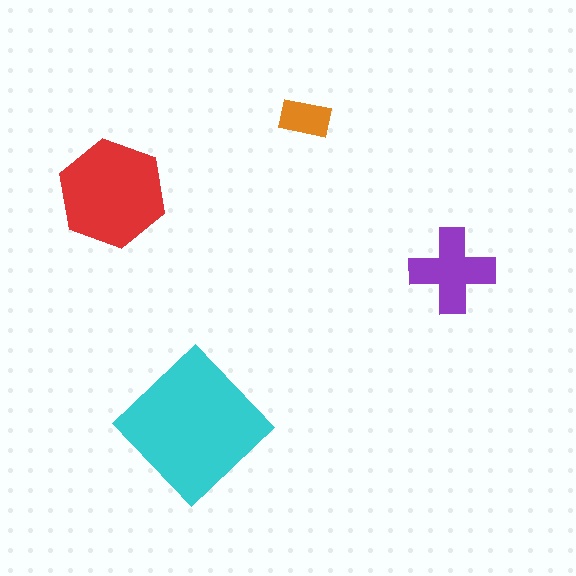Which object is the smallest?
The orange rectangle.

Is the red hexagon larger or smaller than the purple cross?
Larger.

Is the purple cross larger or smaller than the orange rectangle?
Larger.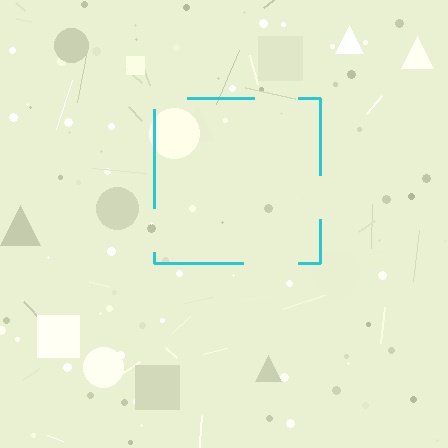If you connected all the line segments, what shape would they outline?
They would outline a square.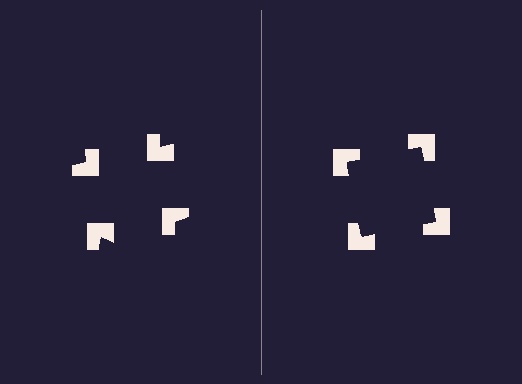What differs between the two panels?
The notched squares are positioned identically on both sides; only the wedge orientations differ. On the right they align to a square; on the left they are misaligned.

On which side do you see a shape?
An illusory square appears on the right side. On the left side the wedge cuts are rotated, so no coherent shape forms.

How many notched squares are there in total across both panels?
8 — 4 on each side.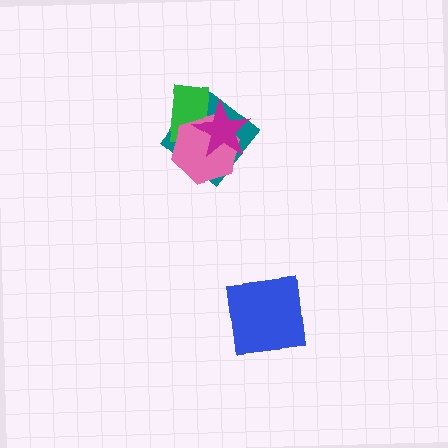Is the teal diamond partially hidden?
Yes, it is partially covered by another shape.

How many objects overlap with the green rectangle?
3 objects overlap with the green rectangle.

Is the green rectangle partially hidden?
Yes, it is partially covered by another shape.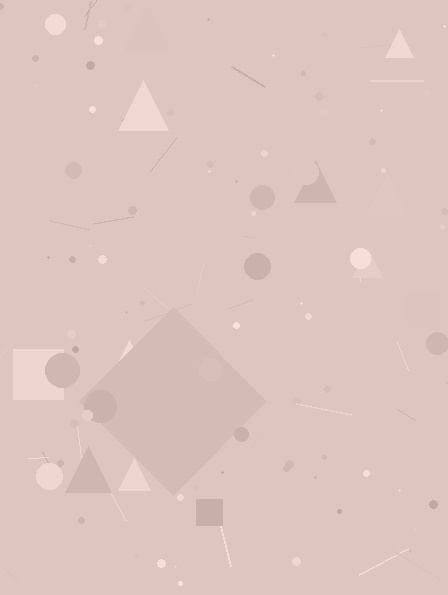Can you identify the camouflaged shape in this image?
The camouflaged shape is a diamond.